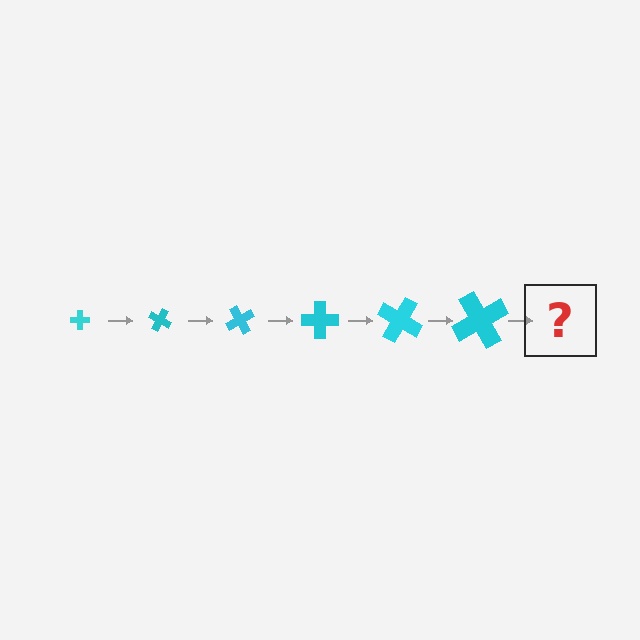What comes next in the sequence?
The next element should be a cross, larger than the previous one and rotated 180 degrees from the start.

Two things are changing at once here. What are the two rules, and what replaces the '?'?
The two rules are that the cross grows larger each step and it rotates 30 degrees each step. The '?' should be a cross, larger than the previous one and rotated 180 degrees from the start.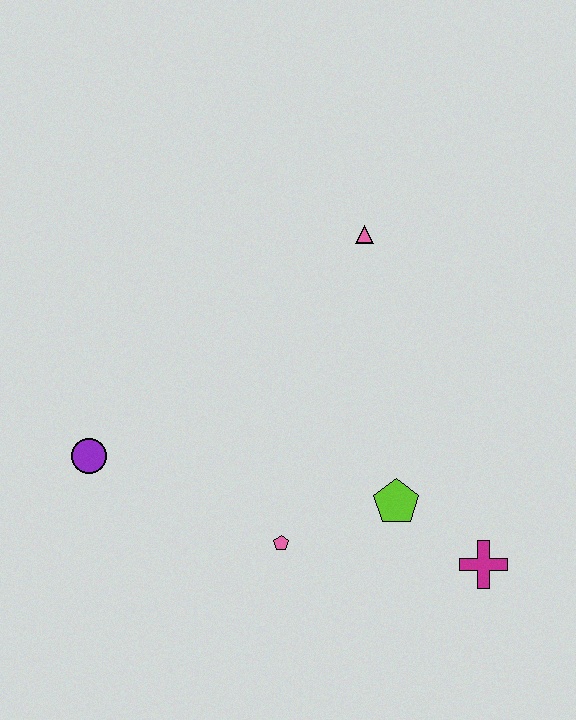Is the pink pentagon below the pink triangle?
Yes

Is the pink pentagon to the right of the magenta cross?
No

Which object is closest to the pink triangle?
The lime pentagon is closest to the pink triangle.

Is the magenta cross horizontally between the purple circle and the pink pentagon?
No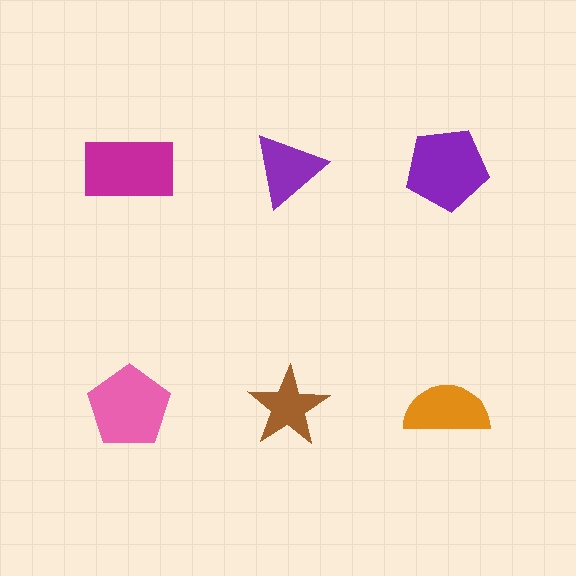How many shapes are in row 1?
3 shapes.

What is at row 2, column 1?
A pink pentagon.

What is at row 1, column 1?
A magenta rectangle.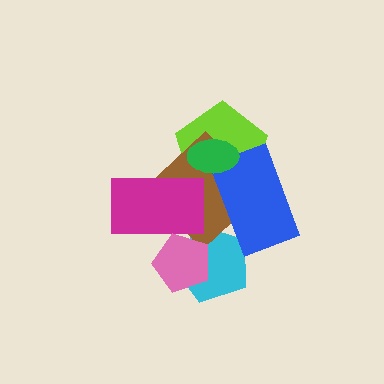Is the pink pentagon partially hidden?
No, no other shape covers it.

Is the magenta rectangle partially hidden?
Yes, it is partially covered by another shape.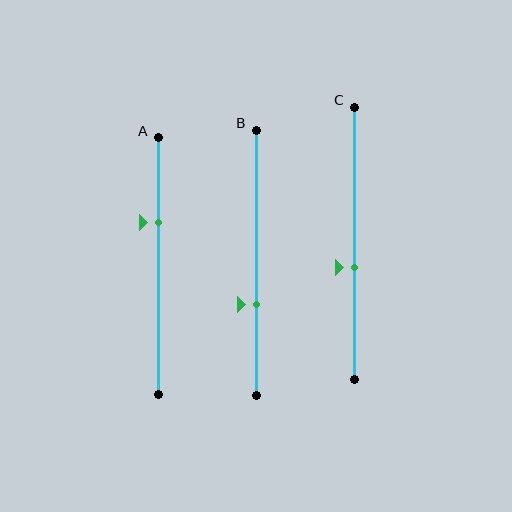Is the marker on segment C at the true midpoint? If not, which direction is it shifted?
No, the marker on segment C is shifted downward by about 9% of the segment length.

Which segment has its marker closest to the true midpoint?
Segment C has its marker closest to the true midpoint.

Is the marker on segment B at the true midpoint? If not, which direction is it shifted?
No, the marker on segment B is shifted downward by about 16% of the segment length.